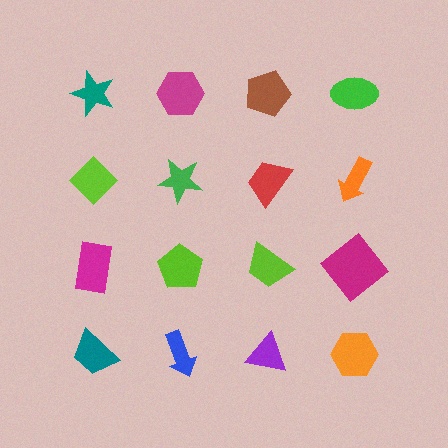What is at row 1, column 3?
A brown pentagon.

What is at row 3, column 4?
A magenta diamond.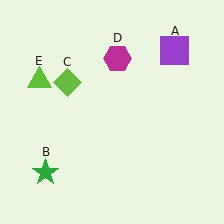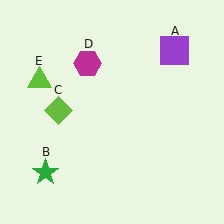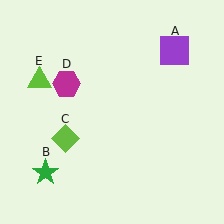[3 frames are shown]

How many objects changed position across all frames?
2 objects changed position: lime diamond (object C), magenta hexagon (object D).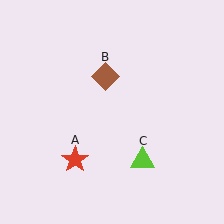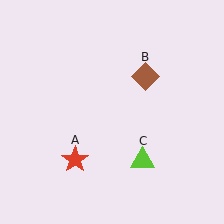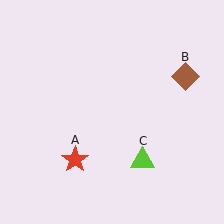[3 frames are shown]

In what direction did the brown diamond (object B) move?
The brown diamond (object B) moved right.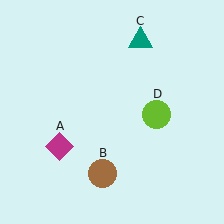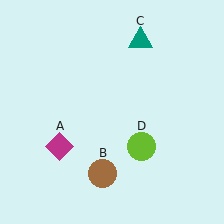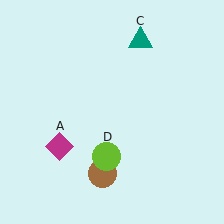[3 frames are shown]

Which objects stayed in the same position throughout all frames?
Magenta diamond (object A) and brown circle (object B) and teal triangle (object C) remained stationary.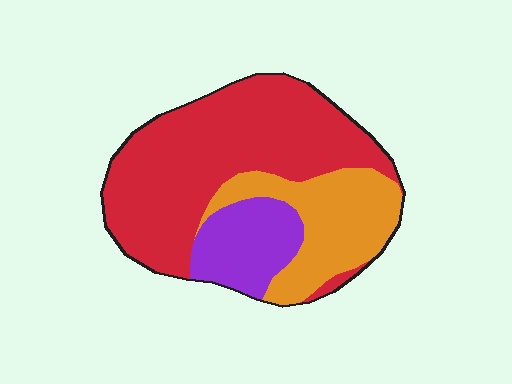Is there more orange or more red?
Red.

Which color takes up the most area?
Red, at roughly 60%.